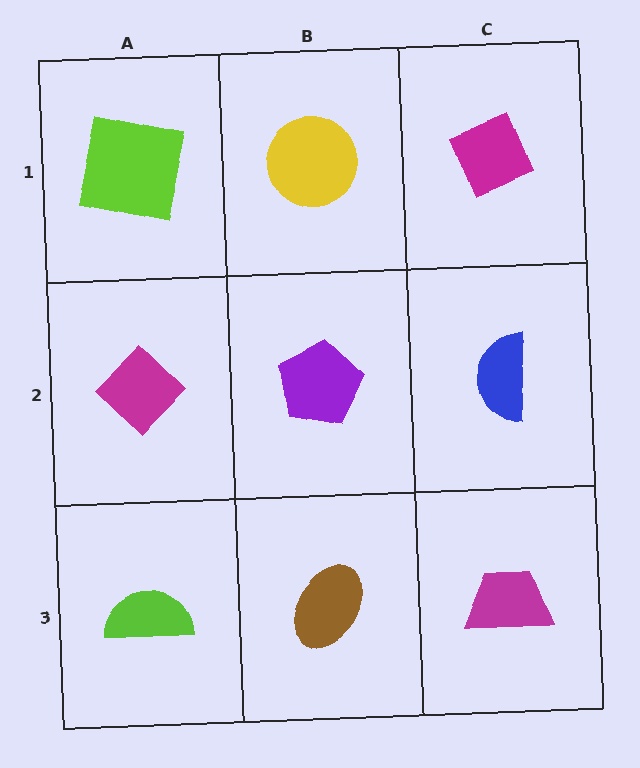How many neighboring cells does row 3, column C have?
2.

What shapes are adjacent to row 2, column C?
A magenta diamond (row 1, column C), a magenta trapezoid (row 3, column C), a purple pentagon (row 2, column B).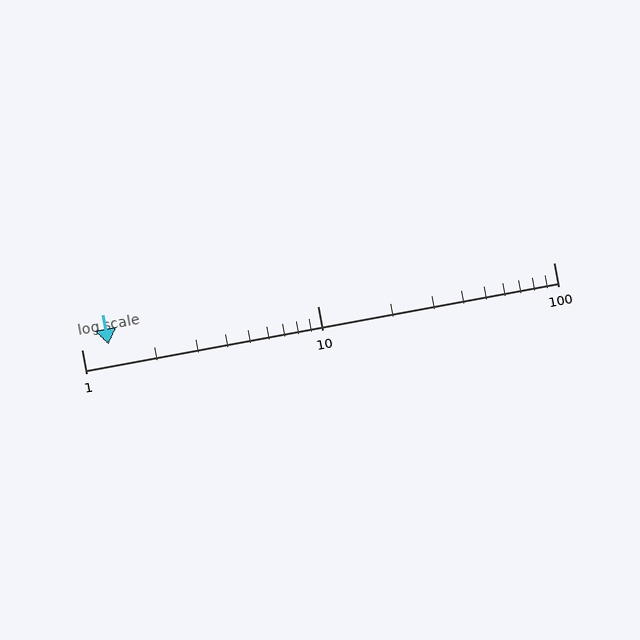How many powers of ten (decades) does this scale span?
The scale spans 2 decades, from 1 to 100.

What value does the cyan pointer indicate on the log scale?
The pointer indicates approximately 1.3.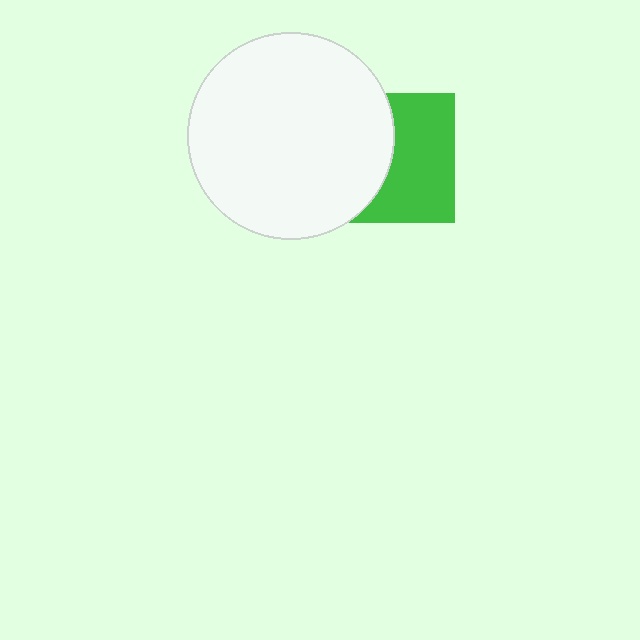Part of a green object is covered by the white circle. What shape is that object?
It is a square.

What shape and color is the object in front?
The object in front is a white circle.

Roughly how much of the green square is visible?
About half of it is visible (roughly 55%).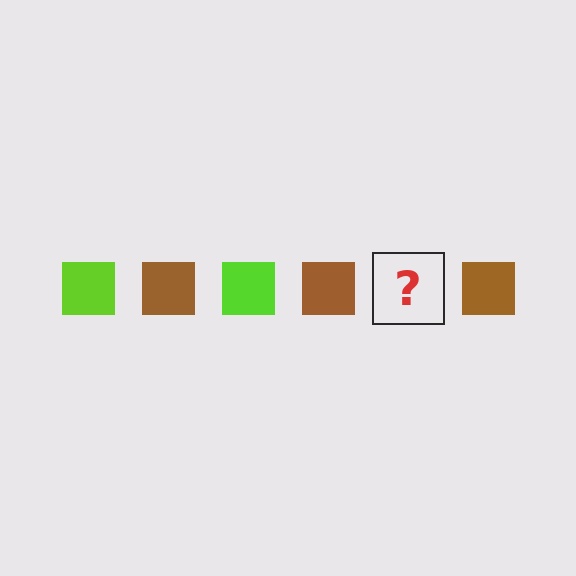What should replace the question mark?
The question mark should be replaced with a lime square.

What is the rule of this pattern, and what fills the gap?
The rule is that the pattern cycles through lime, brown squares. The gap should be filled with a lime square.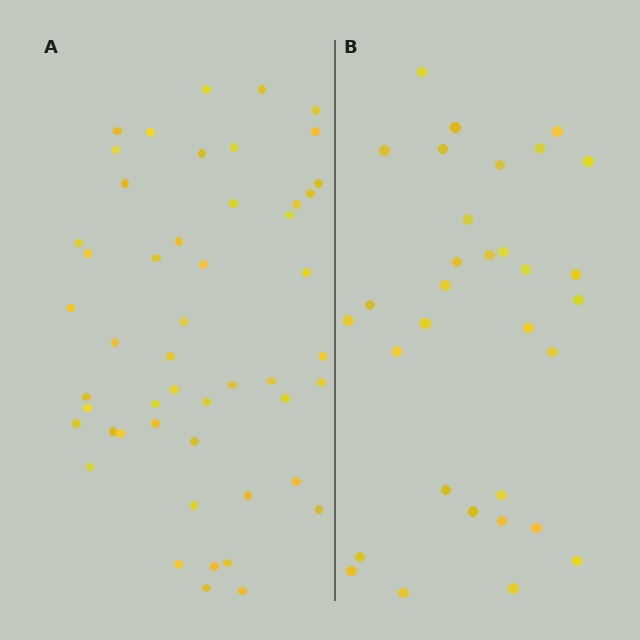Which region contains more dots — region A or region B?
Region A (the left region) has more dots.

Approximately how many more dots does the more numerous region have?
Region A has approximately 20 more dots than region B.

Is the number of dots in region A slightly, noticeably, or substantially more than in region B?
Region A has substantially more. The ratio is roughly 1.6 to 1.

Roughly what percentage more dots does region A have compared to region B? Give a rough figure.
About 55% more.